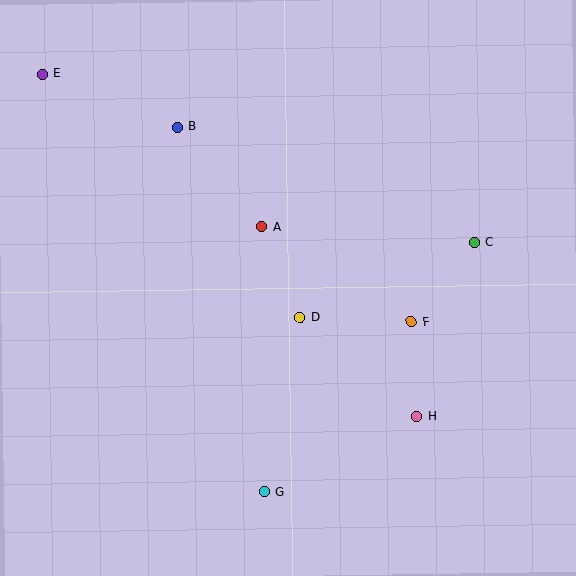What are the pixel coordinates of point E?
Point E is at (42, 74).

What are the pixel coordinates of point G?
Point G is at (264, 492).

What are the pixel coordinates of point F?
Point F is at (411, 322).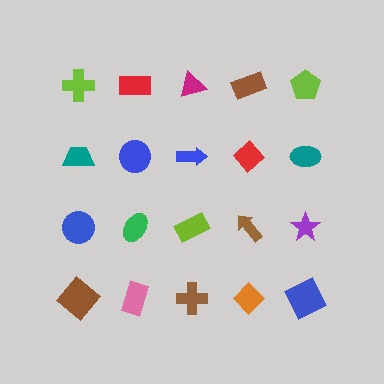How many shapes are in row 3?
5 shapes.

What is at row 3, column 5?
A purple star.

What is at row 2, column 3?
A blue arrow.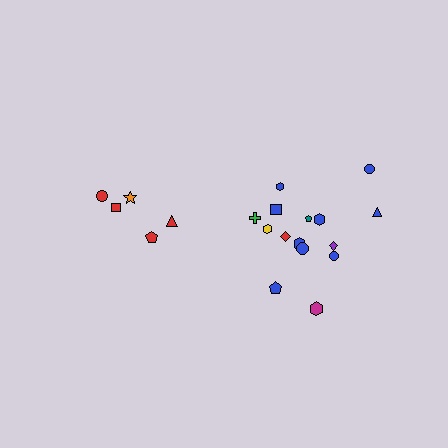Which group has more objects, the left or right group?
The right group.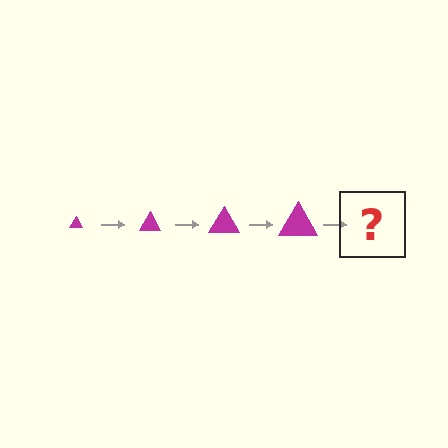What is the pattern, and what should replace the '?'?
The pattern is that the triangle gets progressively larger each step. The '?' should be a magenta triangle, larger than the previous one.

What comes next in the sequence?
The next element should be a magenta triangle, larger than the previous one.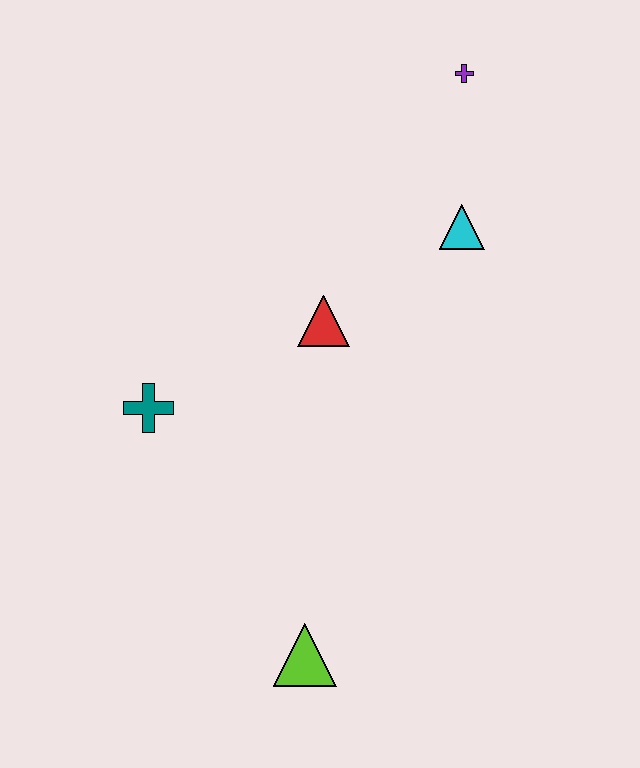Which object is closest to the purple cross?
The cyan triangle is closest to the purple cross.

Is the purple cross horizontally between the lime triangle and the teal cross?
No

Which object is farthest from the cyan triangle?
The lime triangle is farthest from the cyan triangle.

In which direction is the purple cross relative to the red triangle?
The purple cross is above the red triangle.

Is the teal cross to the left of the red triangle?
Yes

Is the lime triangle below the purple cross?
Yes